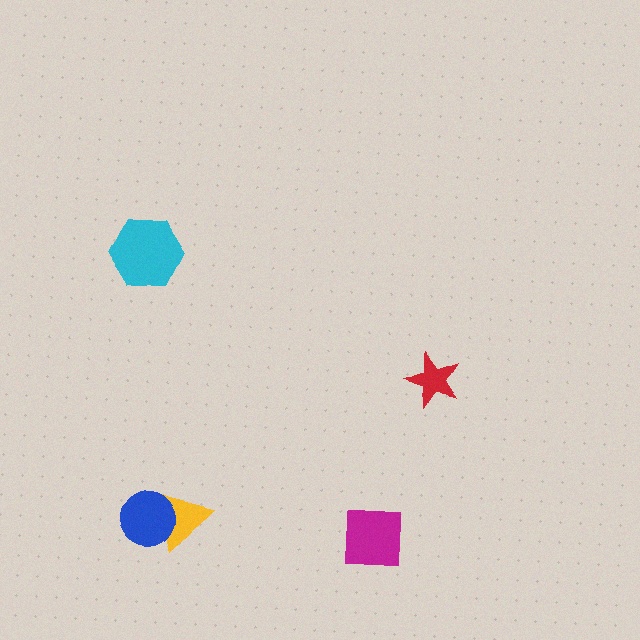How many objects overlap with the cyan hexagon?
0 objects overlap with the cyan hexagon.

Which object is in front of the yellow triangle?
The blue circle is in front of the yellow triangle.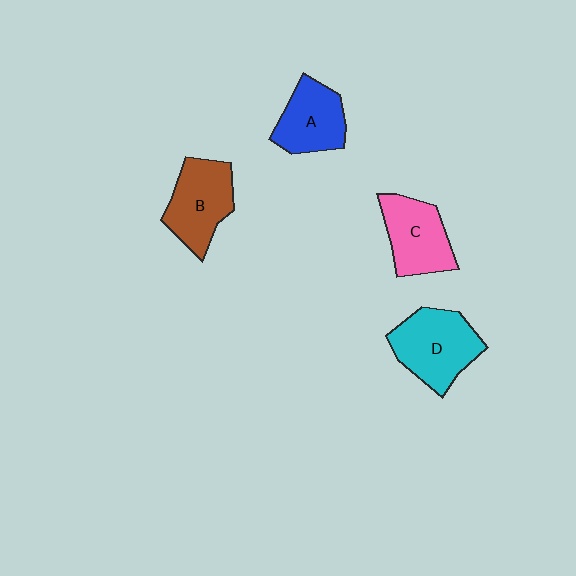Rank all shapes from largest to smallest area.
From largest to smallest: D (cyan), B (brown), C (pink), A (blue).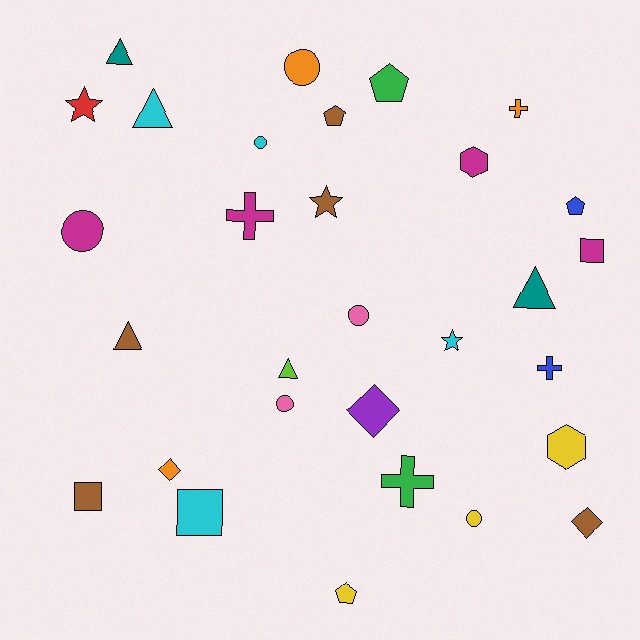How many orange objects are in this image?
There are 3 orange objects.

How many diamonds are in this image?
There are 3 diamonds.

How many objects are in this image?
There are 30 objects.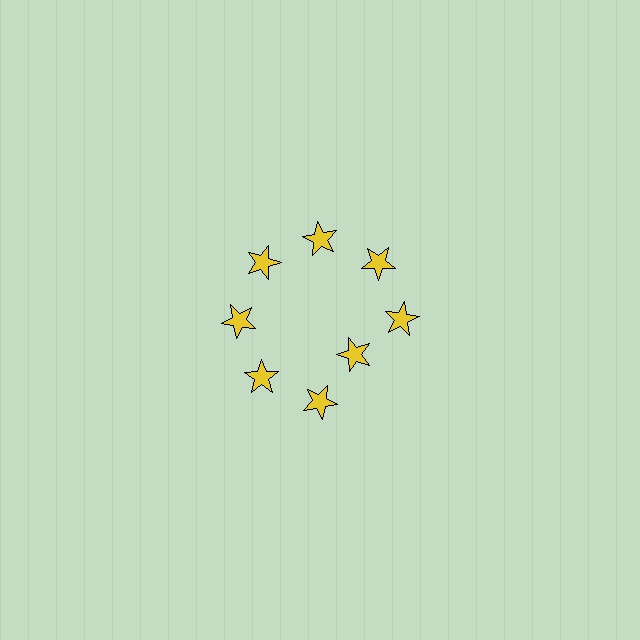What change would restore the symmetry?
The symmetry would be restored by moving it outward, back onto the ring so that all 8 stars sit at equal angles and equal distance from the center.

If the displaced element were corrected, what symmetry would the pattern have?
It would have 8-fold rotational symmetry — the pattern would map onto itself every 45 degrees.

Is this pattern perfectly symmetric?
No. The 8 yellow stars are arranged in a ring, but one element near the 4 o'clock position is pulled inward toward the center, breaking the 8-fold rotational symmetry.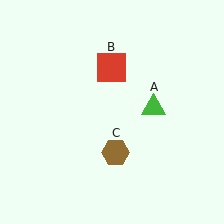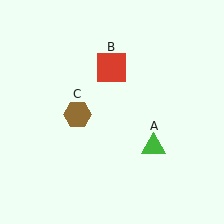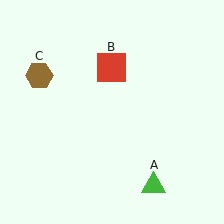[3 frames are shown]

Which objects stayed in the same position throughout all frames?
Red square (object B) remained stationary.